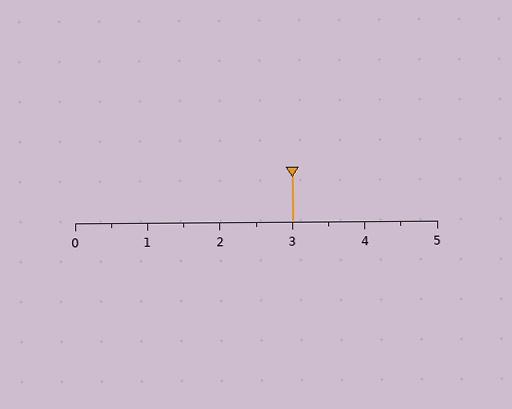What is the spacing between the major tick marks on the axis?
The major ticks are spaced 1 apart.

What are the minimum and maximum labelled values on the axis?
The axis runs from 0 to 5.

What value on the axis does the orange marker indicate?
The marker indicates approximately 3.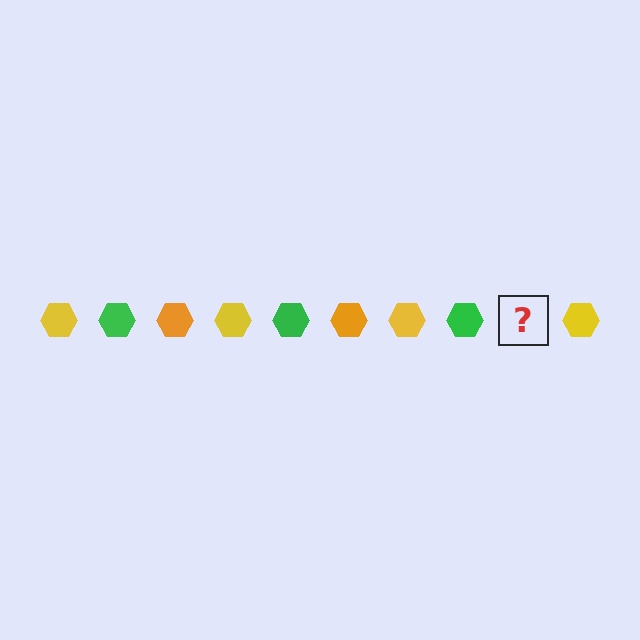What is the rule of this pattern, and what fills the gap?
The rule is that the pattern cycles through yellow, green, orange hexagons. The gap should be filled with an orange hexagon.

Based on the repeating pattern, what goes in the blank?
The blank should be an orange hexagon.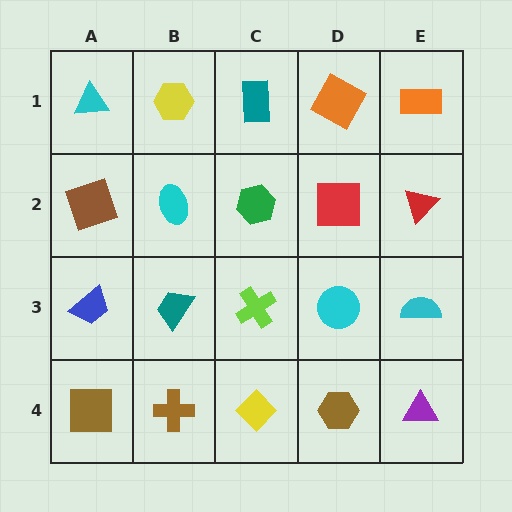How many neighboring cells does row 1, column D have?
3.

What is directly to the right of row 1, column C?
An orange square.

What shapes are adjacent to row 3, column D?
A red square (row 2, column D), a brown hexagon (row 4, column D), a lime cross (row 3, column C), a cyan semicircle (row 3, column E).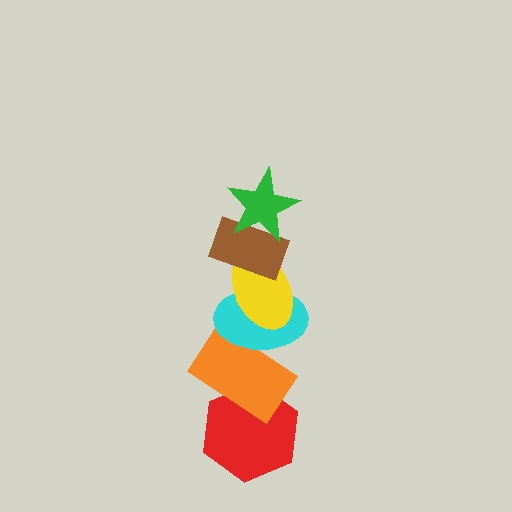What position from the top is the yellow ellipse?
The yellow ellipse is 3rd from the top.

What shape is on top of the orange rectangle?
The cyan ellipse is on top of the orange rectangle.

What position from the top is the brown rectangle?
The brown rectangle is 2nd from the top.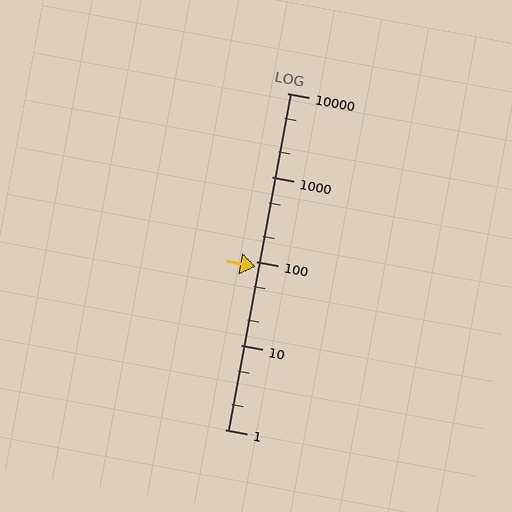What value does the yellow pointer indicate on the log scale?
The pointer indicates approximately 87.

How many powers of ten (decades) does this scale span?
The scale spans 4 decades, from 1 to 10000.